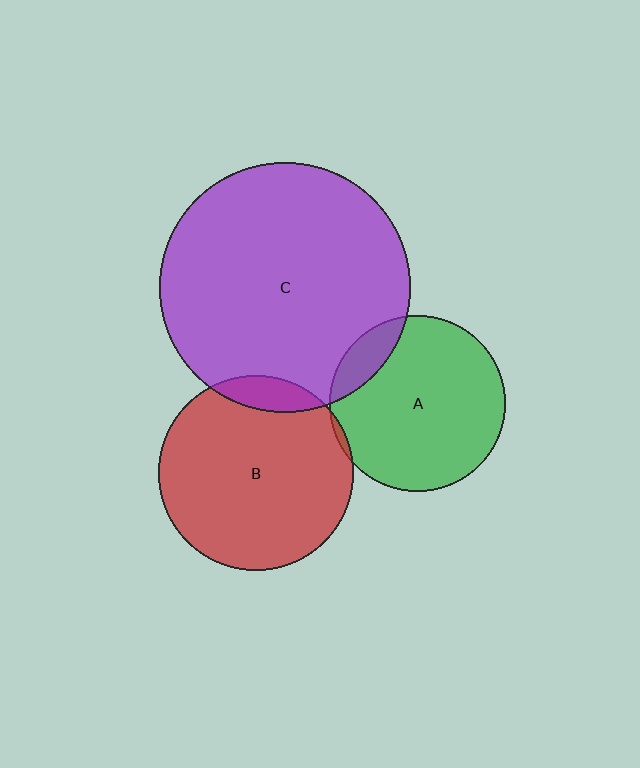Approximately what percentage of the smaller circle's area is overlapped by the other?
Approximately 10%.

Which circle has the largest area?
Circle C (purple).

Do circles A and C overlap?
Yes.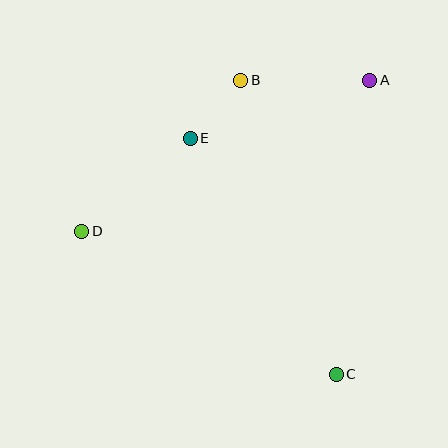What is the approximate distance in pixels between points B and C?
The distance between B and C is approximately 309 pixels.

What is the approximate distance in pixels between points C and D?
The distance between C and D is approximately 292 pixels.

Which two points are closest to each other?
Points B and E are closest to each other.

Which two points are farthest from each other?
Points A and D are farthest from each other.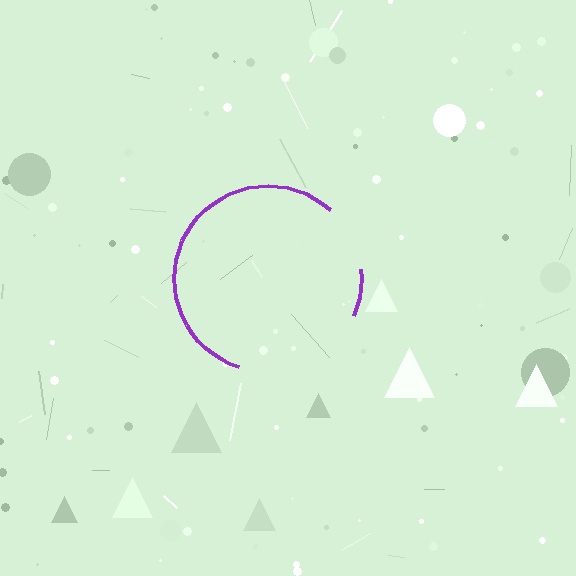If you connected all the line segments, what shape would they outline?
They would outline a circle.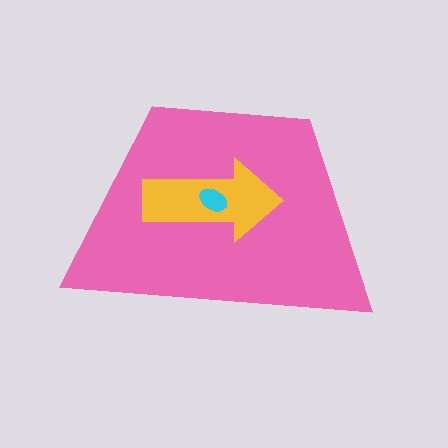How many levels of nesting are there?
3.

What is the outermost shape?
The pink trapezoid.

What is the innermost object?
The cyan ellipse.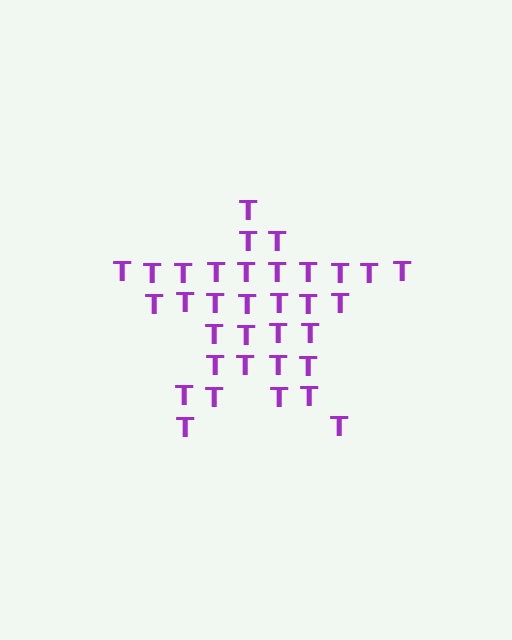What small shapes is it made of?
It is made of small letter T's.